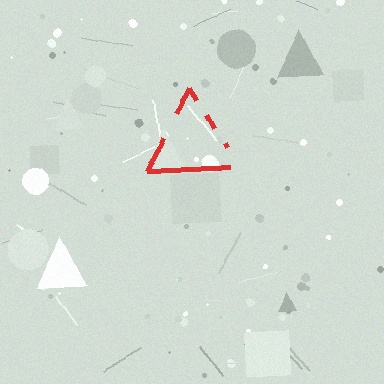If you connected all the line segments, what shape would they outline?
They would outline a triangle.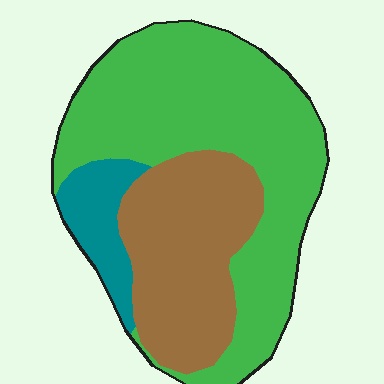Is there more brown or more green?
Green.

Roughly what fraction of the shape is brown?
Brown takes up about one third (1/3) of the shape.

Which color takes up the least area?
Teal, at roughly 10%.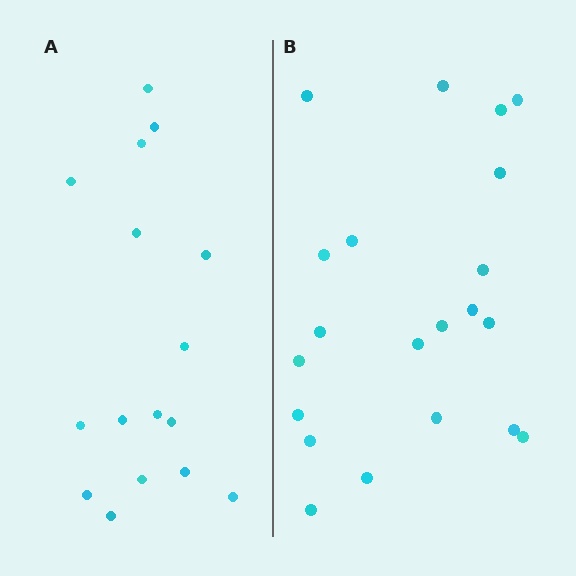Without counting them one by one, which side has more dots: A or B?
Region B (the right region) has more dots.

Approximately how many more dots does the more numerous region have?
Region B has about 5 more dots than region A.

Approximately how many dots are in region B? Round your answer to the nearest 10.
About 20 dots. (The exact count is 21, which rounds to 20.)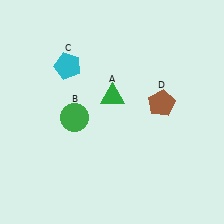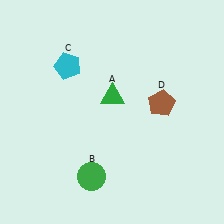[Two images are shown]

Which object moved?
The green circle (B) moved down.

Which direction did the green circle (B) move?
The green circle (B) moved down.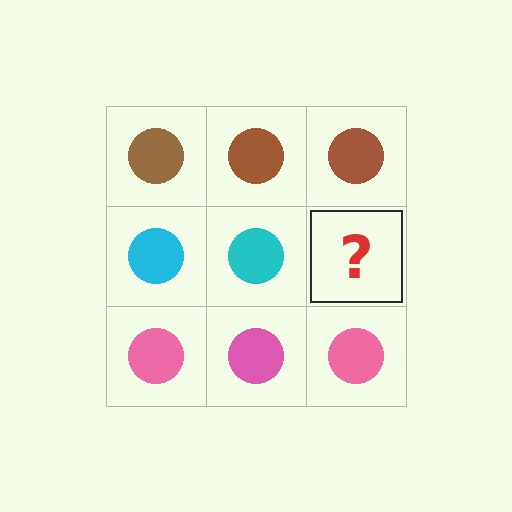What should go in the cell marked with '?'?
The missing cell should contain a cyan circle.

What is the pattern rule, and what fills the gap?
The rule is that each row has a consistent color. The gap should be filled with a cyan circle.